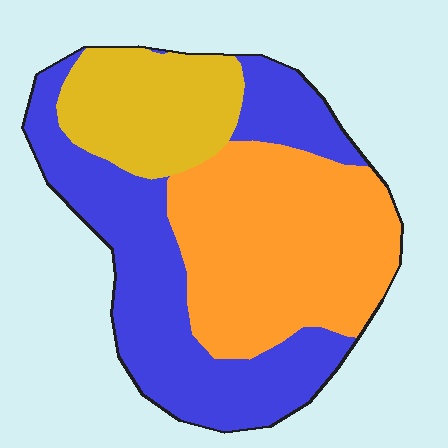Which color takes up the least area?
Yellow, at roughly 20%.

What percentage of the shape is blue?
Blue takes up about two fifths (2/5) of the shape.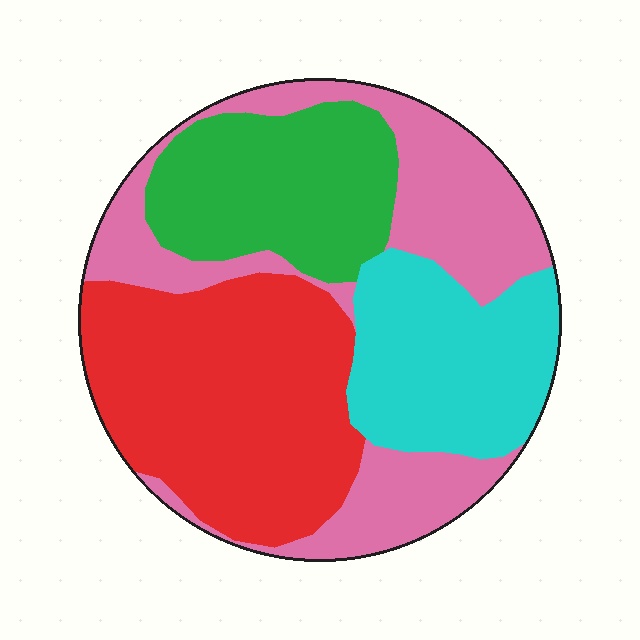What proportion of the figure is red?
Red takes up about one third (1/3) of the figure.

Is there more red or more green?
Red.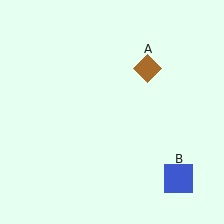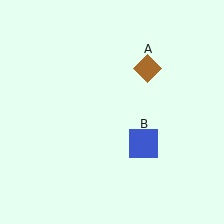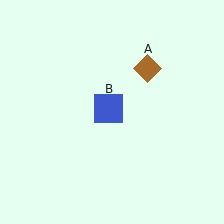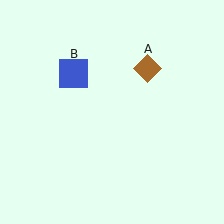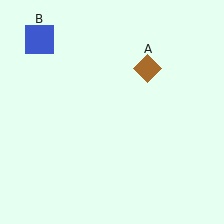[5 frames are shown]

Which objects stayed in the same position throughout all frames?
Brown diamond (object A) remained stationary.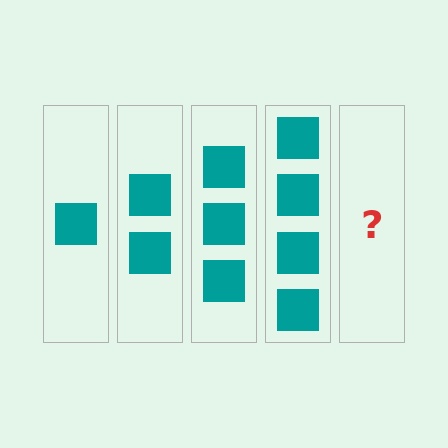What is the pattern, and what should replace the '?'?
The pattern is that each step adds one more square. The '?' should be 5 squares.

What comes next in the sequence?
The next element should be 5 squares.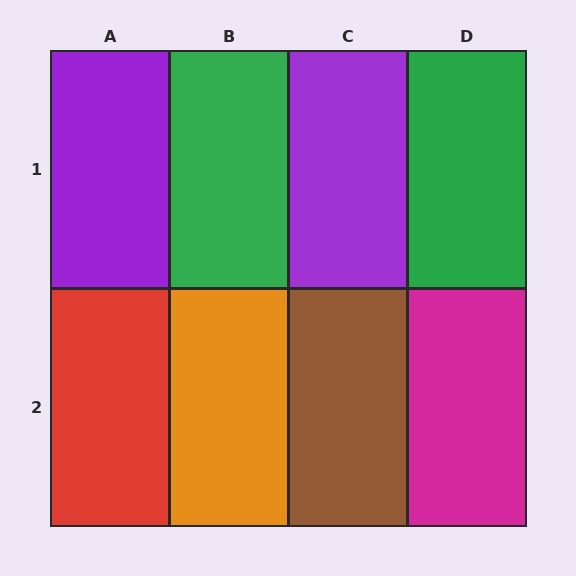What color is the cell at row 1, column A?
Purple.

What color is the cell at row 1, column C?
Purple.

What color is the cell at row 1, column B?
Green.